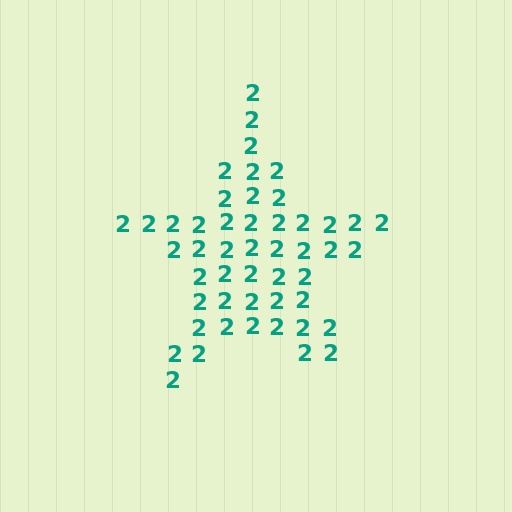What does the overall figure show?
The overall figure shows a star.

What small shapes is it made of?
It is made of small digit 2's.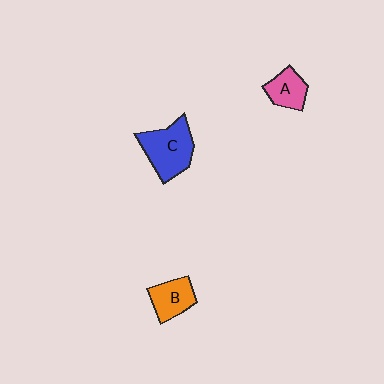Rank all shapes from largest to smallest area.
From largest to smallest: C (blue), B (orange), A (pink).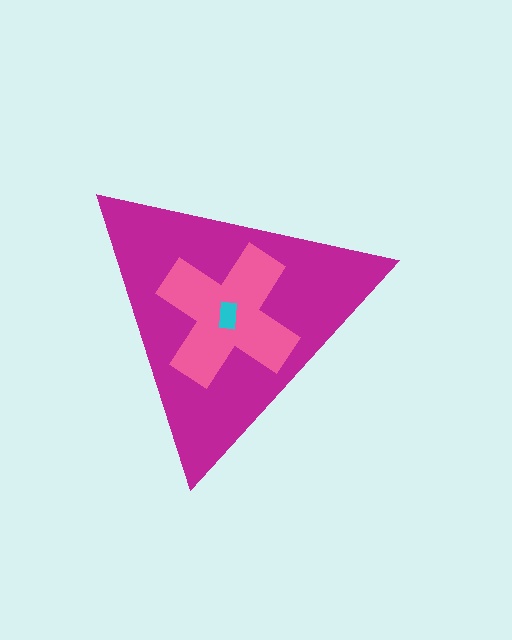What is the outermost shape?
The magenta triangle.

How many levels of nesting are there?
3.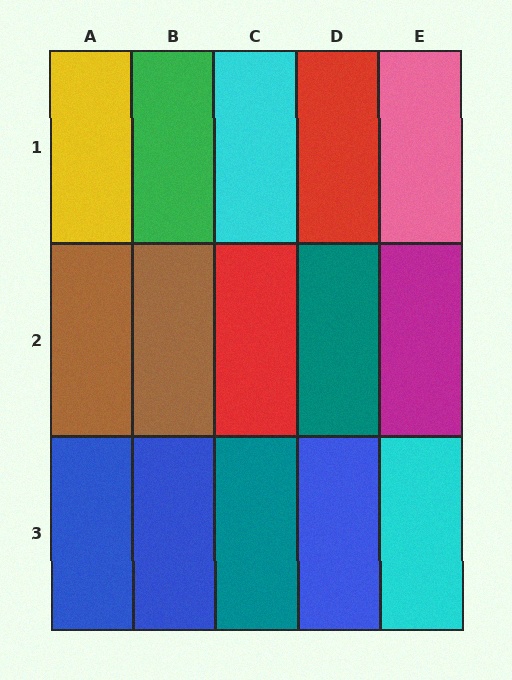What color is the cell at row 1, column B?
Green.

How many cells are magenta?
1 cell is magenta.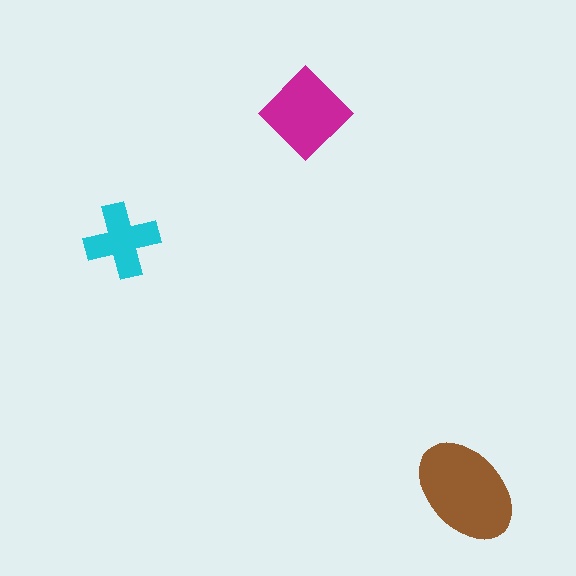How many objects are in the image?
There are 3 objects in the image.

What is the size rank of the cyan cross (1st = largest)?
3rd.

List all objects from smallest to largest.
The cyan cross, the magenta diamond, the brown ellipse.